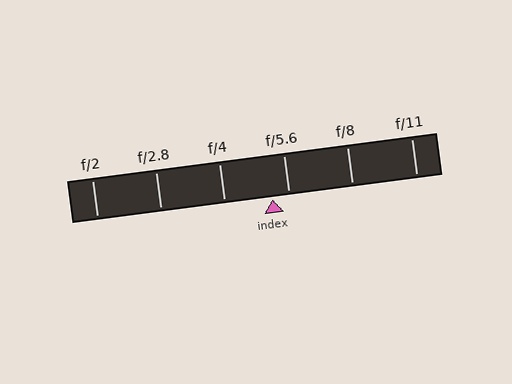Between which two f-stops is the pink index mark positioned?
The index mark is between f/4 and f/5.6.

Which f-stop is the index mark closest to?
The index mark is closest to f/5.6.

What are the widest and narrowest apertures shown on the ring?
The widest aperture shown is f/2 and the narrowest is f/11.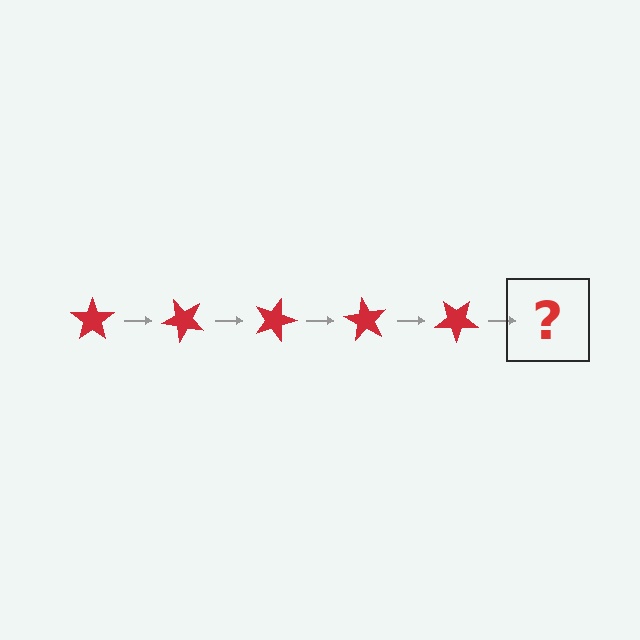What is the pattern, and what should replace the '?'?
The pattern is that the star rotates 45 degrees each step. The '?' should be a red star rotated 225 degrees.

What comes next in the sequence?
The next element should be a red star rotated 225 degrees.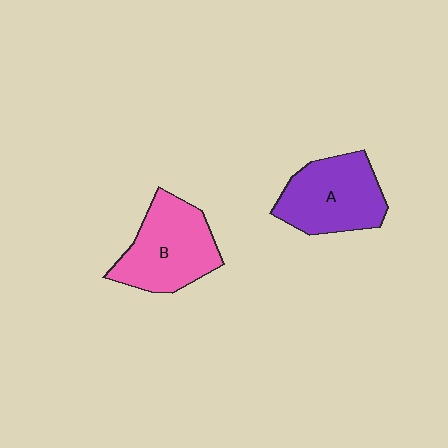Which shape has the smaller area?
Shape A (purple).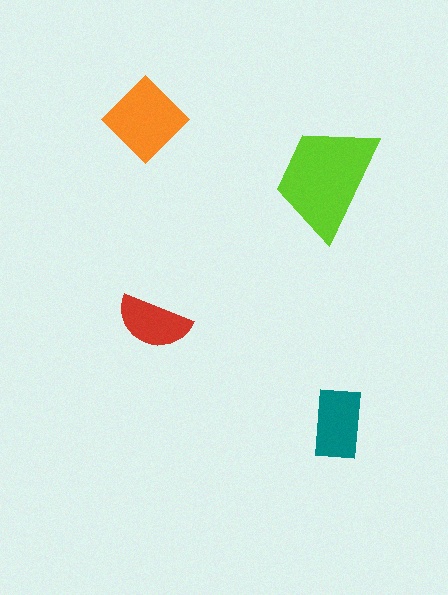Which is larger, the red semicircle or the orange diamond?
The orange diamond.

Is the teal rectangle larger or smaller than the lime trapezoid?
Smaller.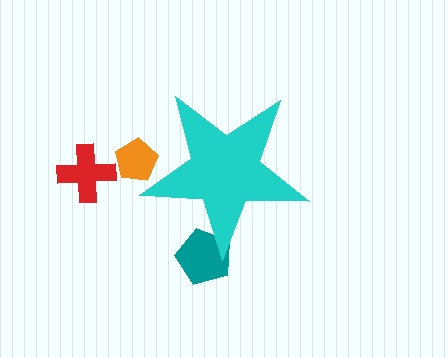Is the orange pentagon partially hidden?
Yes, the orange pentagon is partially hidden behind the cyan star.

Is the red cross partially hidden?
No, the red cross is fully visible.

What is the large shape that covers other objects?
A cyan star.